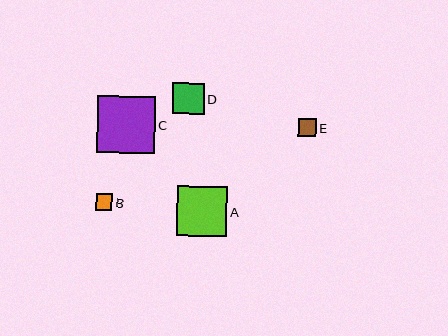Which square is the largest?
Square C is the largest with a size of approximately 58 pixels.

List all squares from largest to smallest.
From largest to smallest: C, A, D, E, B.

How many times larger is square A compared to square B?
Square A is approximately 3.0 times the size of square B.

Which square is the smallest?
Square B is the smallest with a size of approximately 17 pixels.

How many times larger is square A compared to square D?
Square A is approximately 1.6 times the size of square D.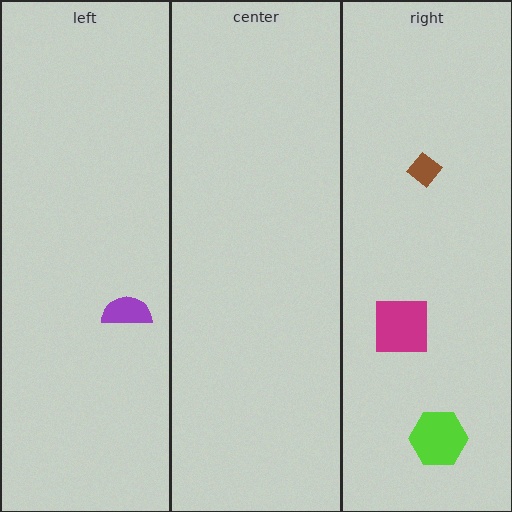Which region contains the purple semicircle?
The left region.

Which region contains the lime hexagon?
The right region.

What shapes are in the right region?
The magenta square, the brown diamond, the lime hexagon.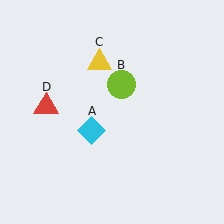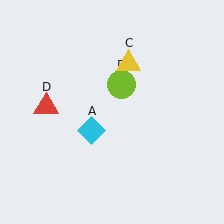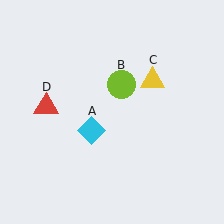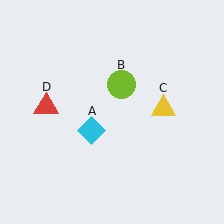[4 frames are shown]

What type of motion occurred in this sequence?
The yellow triangle (object C) rotated clockwise around the center of the scene.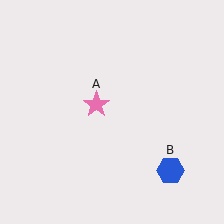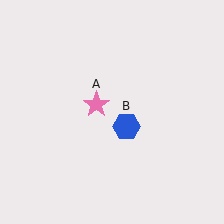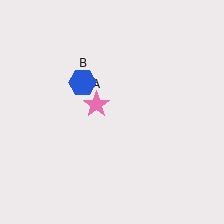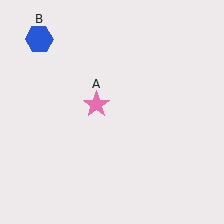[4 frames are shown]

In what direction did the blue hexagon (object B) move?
The blue hexagon (object B) moved up and to the left.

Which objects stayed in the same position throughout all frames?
Pink star (object A) remained stationary.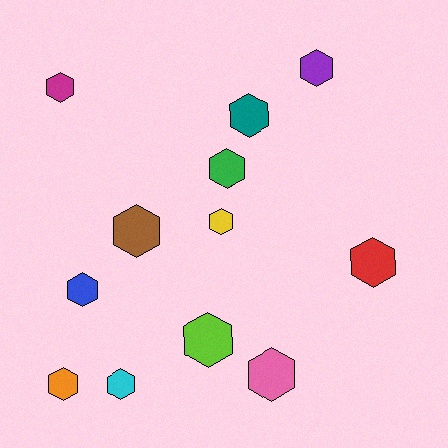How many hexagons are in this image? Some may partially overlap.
There are 12 hexagons.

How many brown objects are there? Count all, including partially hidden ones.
There is 1 brown object.